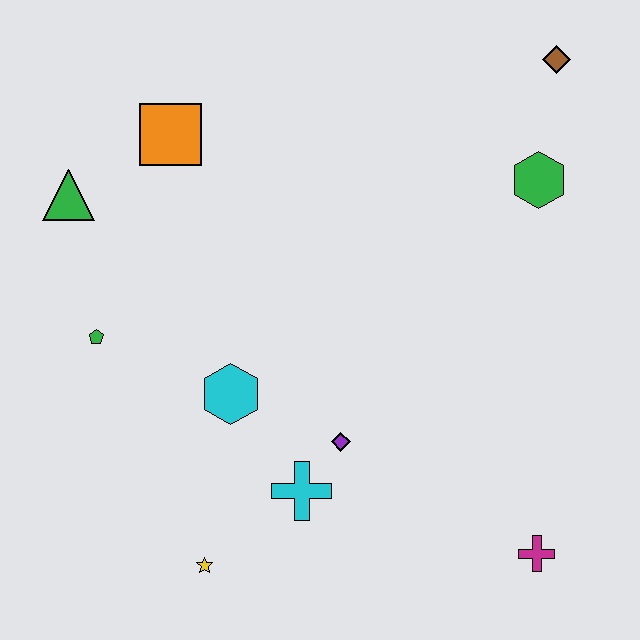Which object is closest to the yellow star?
The cyan cross is closest to the yellow star.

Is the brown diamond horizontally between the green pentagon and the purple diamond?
No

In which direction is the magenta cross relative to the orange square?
The magenta cross is below the orange square.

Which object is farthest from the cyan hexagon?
The brown diamond is farthest from the cyan hexagon.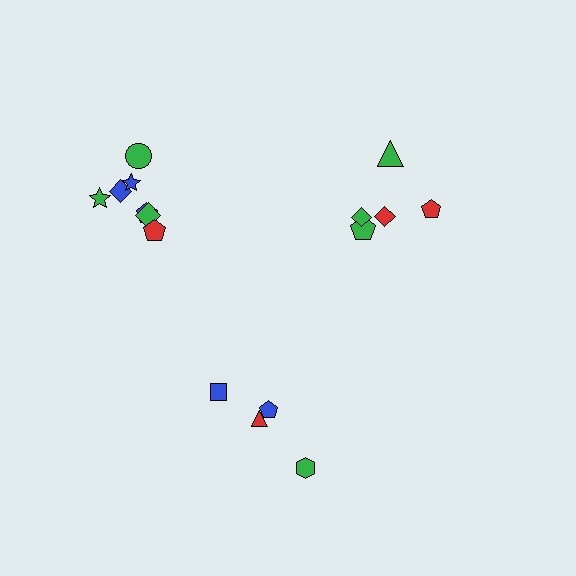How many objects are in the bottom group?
There are 4 objects.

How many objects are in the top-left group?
There are 7 objects.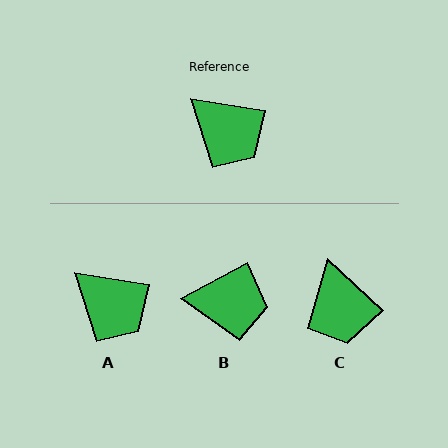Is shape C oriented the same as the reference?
No, it is off by about 34 degrees.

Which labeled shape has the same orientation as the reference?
A.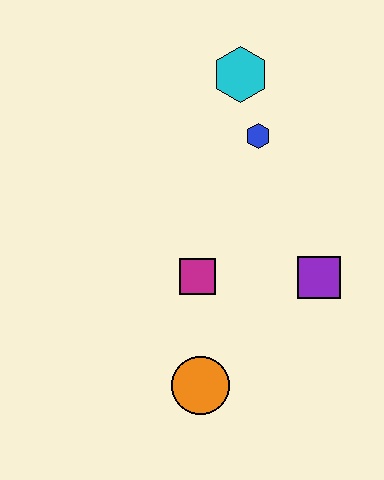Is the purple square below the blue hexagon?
Yes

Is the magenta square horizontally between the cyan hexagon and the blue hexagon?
No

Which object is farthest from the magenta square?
The cyan hexagon is farthest from the magenta square.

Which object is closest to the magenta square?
The orange circle is closest to the magenta square.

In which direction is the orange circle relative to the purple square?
The orange circle is to the left of the purple square.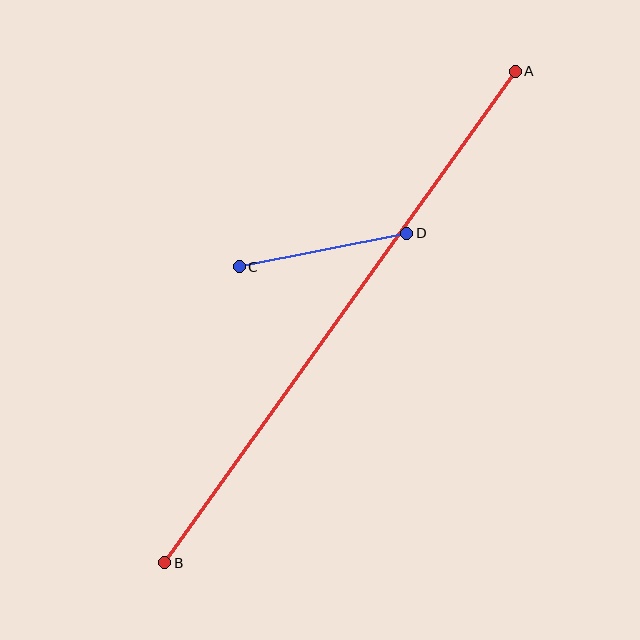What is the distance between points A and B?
The distance is approximately 604 pixels.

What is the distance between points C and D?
The distance is approximately 170 pixels.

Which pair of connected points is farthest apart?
Points A and B are farthest apart.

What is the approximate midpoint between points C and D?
The midpoint is at approximately (323, 250) pixels.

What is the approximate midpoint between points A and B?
The midpoint is at approximately (340, 317) pixels.